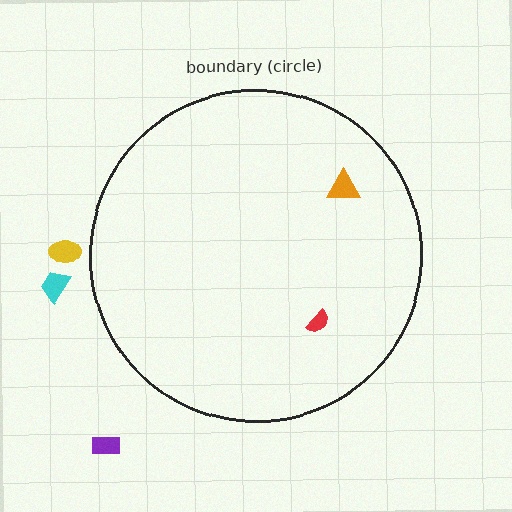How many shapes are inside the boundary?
2 inside, 3 outside.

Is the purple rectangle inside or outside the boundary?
Outside.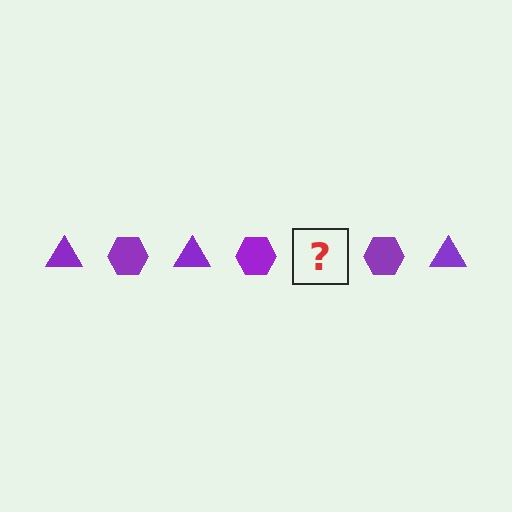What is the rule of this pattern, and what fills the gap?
The rule is that the pattern cycles through triangle, hexagon shapes in purple. The gap should be filled with a purple triangle.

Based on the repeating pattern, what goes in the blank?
The blank should be a purple triangle.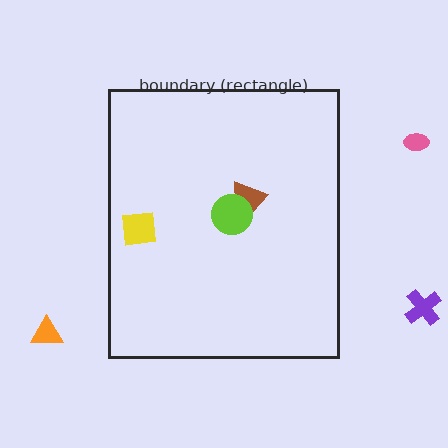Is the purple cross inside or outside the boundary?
Outside.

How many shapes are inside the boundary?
3 inside, 3 outside.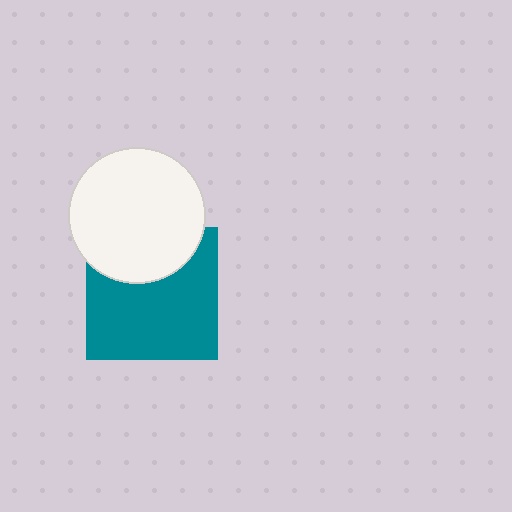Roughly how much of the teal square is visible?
Most of it is visible (roughly 69%).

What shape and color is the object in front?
The object in front is a white circle.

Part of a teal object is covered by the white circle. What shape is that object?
It is a square.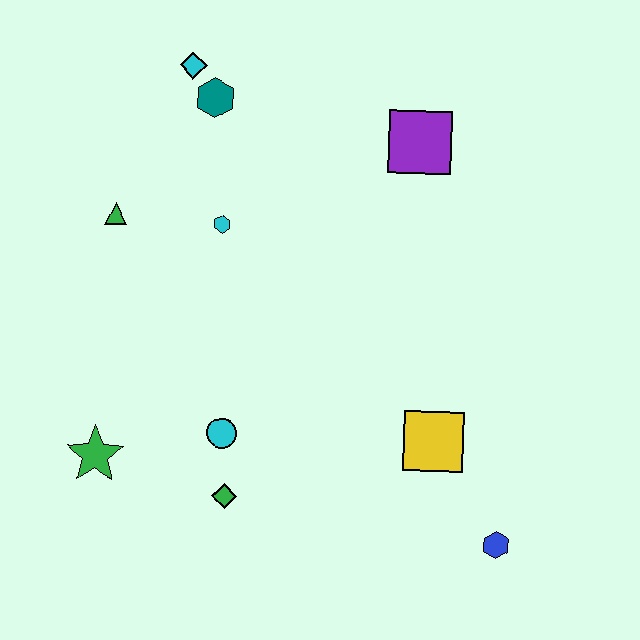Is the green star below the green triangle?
Yes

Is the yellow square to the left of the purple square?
No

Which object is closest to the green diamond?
The cyan circle is closest to the green diamond.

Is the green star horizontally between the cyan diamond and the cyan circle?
No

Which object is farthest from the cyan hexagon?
The blue hexagon is farthest from the cyan hexagon.